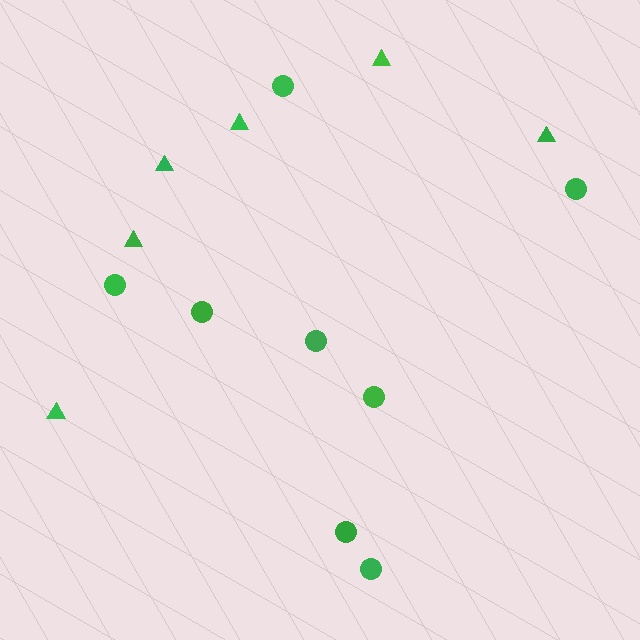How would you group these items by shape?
There are 2 groups: one group of triangles (6) and one group of circles (8).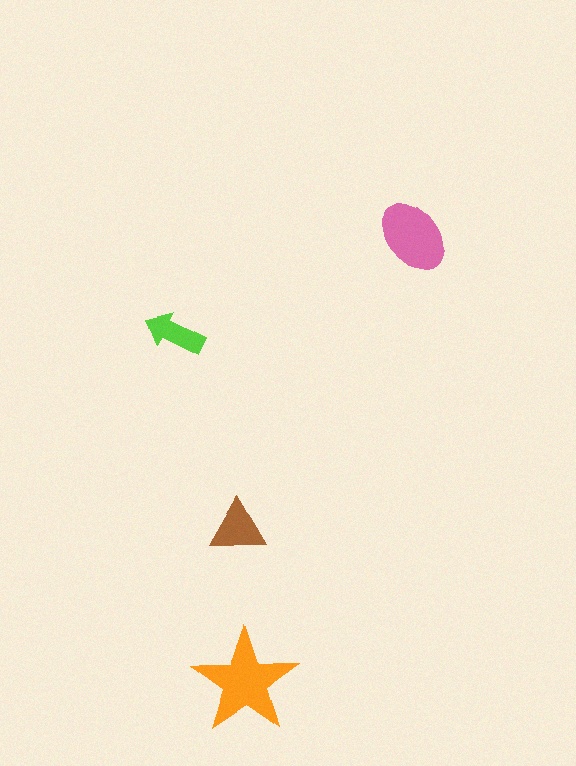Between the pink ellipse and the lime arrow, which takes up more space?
The pink ellipse.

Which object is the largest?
The orange star.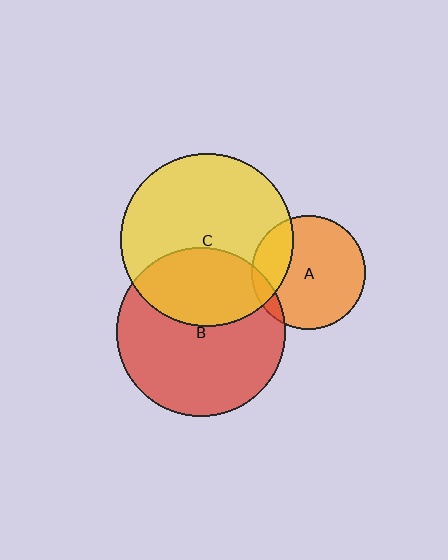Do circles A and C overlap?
Yes.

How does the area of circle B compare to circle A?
Approximately 2.2 times.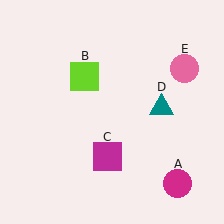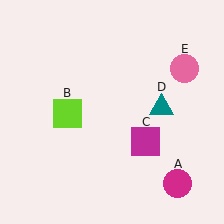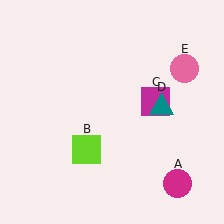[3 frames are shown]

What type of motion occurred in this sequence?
The lime square (object B), magenta square (object C) rotated counterclockwise around the center of the scene.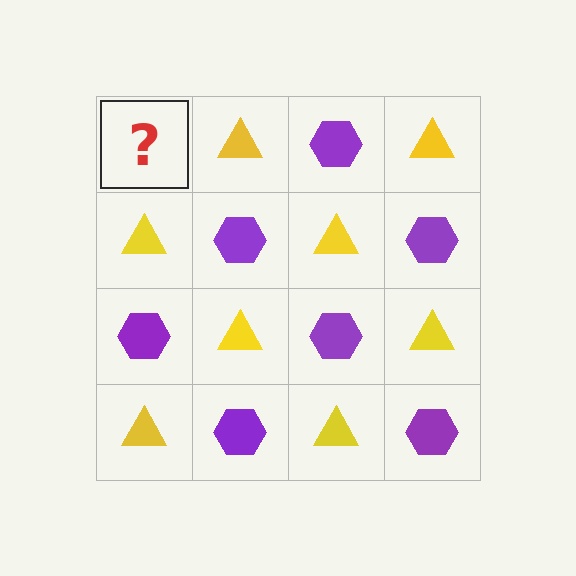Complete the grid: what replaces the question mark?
The question mark should be replaced with a purple hexagon.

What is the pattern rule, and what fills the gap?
The rule is that it alternates purple hexagon and yellow triangle in a checkerboard pattern. The gap should be filled with a purple hexagon.